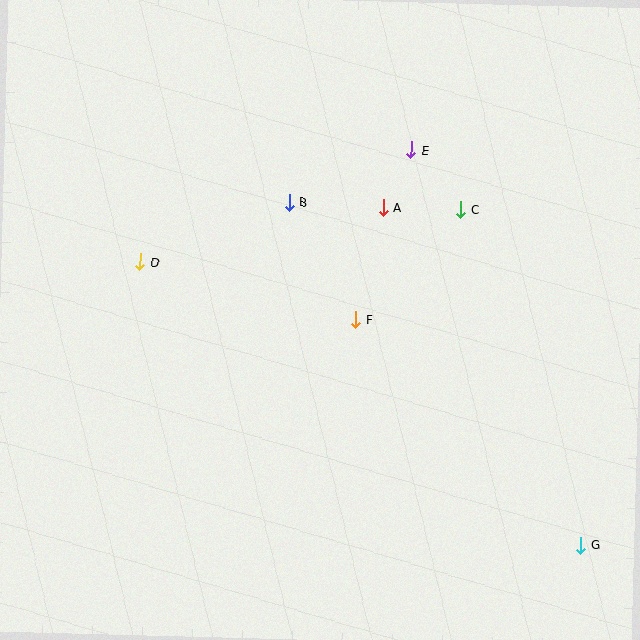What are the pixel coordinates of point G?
Point G is at (581, 545).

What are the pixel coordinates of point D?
Point D is at (140, 262).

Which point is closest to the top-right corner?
Point E is closest to the top-right corner.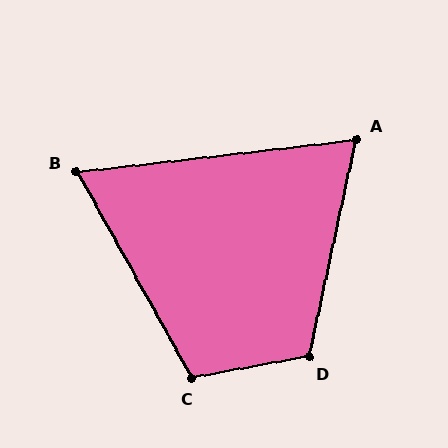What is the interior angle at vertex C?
Approximately 109 degrees (obtuse).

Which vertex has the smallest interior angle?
B, at approximately 67 degrees.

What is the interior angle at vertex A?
Approximately 71 degrees (acute).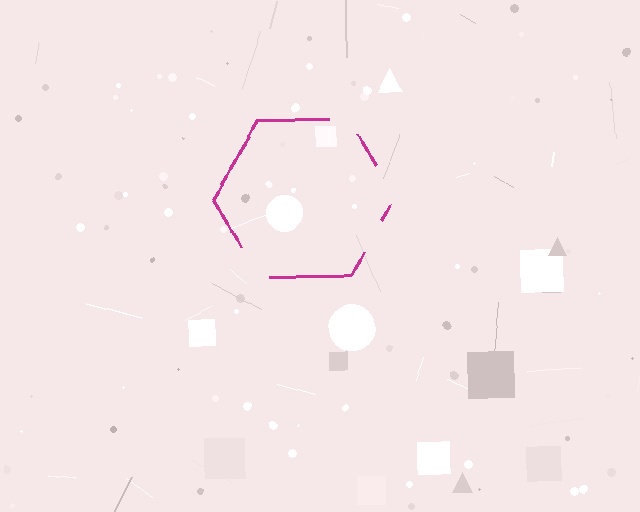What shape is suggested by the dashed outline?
The dashed outline suggests a hexagon.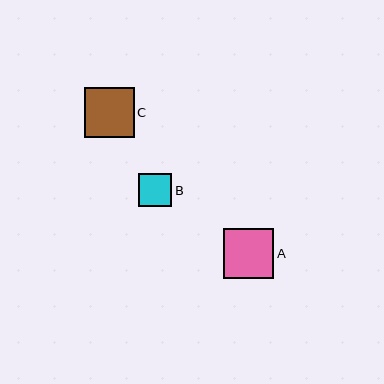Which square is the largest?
Square C is the largest with a size of approximately 50 pixels.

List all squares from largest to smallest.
From largest to smallest: C, A, B.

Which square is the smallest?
Square B is the smallest with a size of approximately 33 pixels.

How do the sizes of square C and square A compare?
Square C and square A are approximately the same size.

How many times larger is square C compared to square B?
Square C is approximately 1.5 times the size of square B.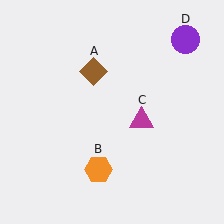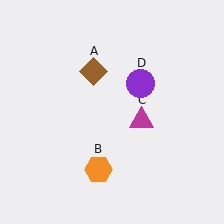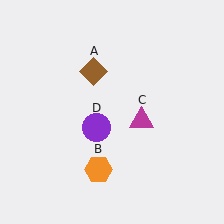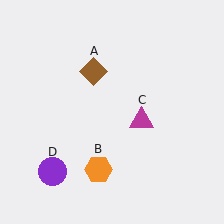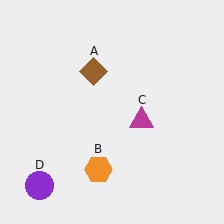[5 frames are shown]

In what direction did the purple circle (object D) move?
The purple circle (object D) moved down and to the left.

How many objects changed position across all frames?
1 object changed position: purple circle (object D).